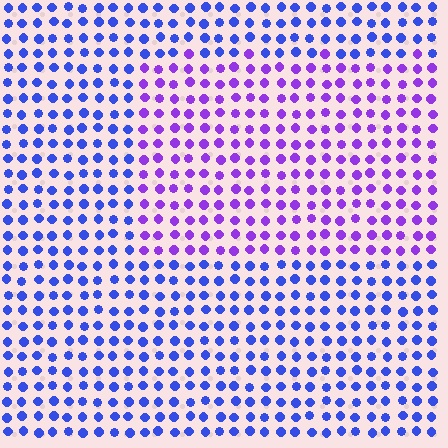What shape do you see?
I see a rectangle.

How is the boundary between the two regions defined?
The boundary is defined purely by a slight shift in hue (about 41 degrees). Spacing, size, and orientation are identical on both sides.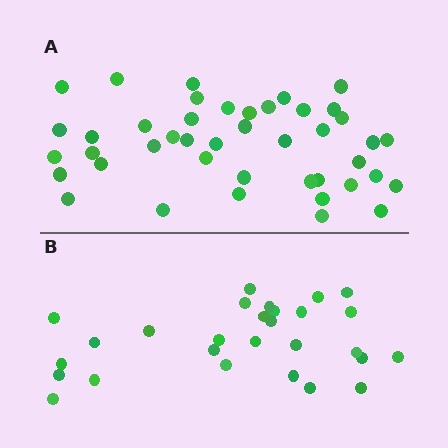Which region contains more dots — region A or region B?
Region A (the top region) has more dots.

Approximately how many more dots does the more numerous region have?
Region A has approximately 15 more dots than region B.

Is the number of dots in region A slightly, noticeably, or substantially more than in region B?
Region A has substantially more. The ratio is roughly 1.5 to 1.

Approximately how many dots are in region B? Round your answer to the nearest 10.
About 30 dots. (The exact count is 28, which rounds to 30.)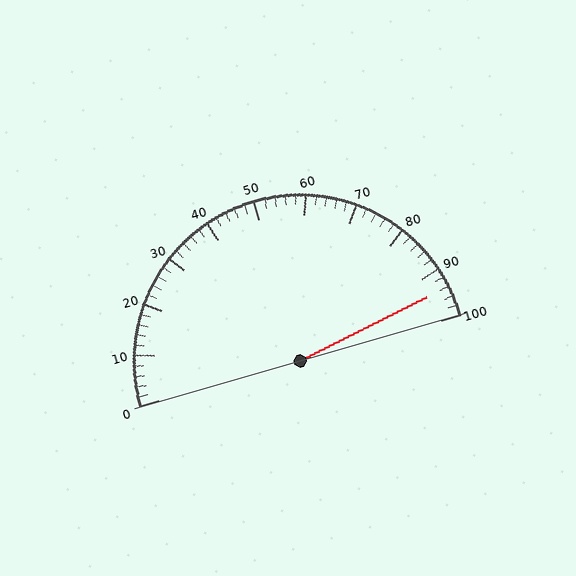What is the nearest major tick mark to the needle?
The nearest major tick mark is 90.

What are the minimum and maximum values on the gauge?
The gauge ranges from 0 to 100.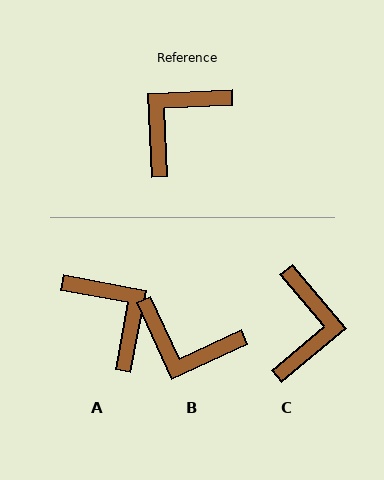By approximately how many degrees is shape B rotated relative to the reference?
Approximately 112 degrees counter-clockwise.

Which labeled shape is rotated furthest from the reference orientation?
C, about 143 degrees away.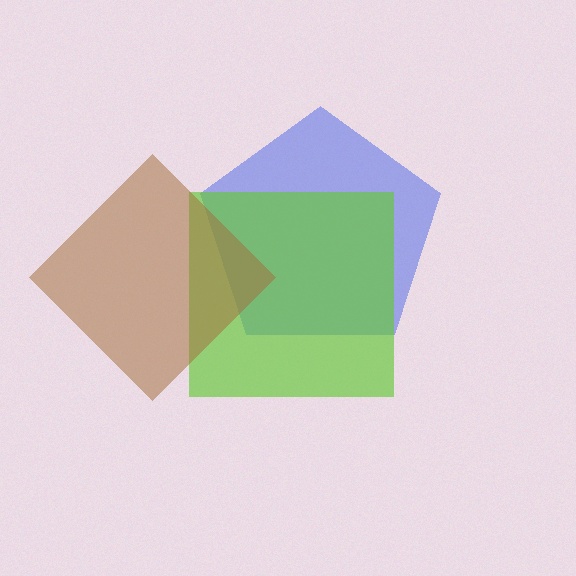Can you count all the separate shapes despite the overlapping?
Yes, there are 3 separate shapes.